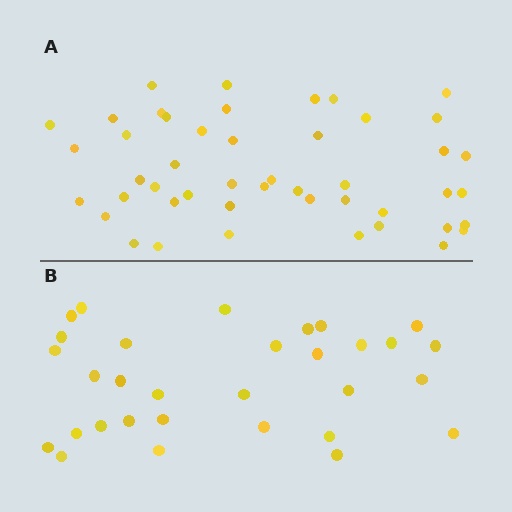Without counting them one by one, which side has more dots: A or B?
Region A (the top region) has more dots.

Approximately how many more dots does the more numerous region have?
Region A has approximately 15 more dots than region B.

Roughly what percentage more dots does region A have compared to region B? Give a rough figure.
About 50% more.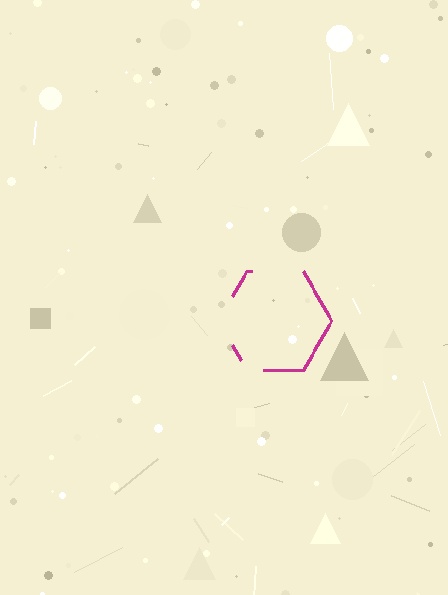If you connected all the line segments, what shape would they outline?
They would outline a hexagon.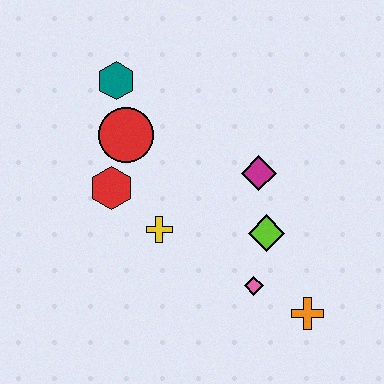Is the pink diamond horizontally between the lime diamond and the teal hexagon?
Yes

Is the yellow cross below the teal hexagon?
Yes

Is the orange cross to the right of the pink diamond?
Yes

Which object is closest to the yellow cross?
The red hexagon is closest to the yellow cross.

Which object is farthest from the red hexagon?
The orange cross is farthest from the red hexagon.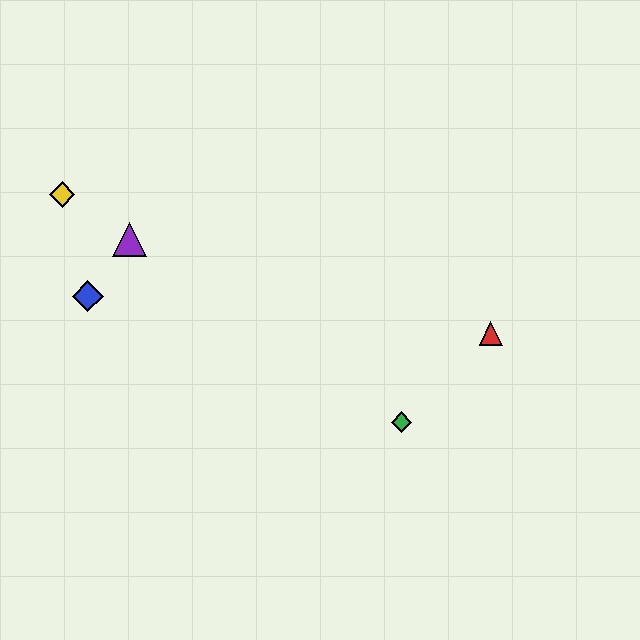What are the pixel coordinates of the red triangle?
The red triangle is at (491, 334).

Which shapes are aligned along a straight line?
The green diamond, the yellow diamond, the purple triangle are aligned along a straight line.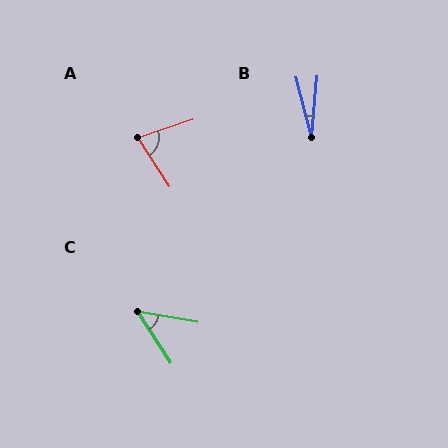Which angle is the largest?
A, at approximately 75 degrees.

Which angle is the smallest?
B, at approximately 19 degrees.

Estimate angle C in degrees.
Approximately 48 degrees.